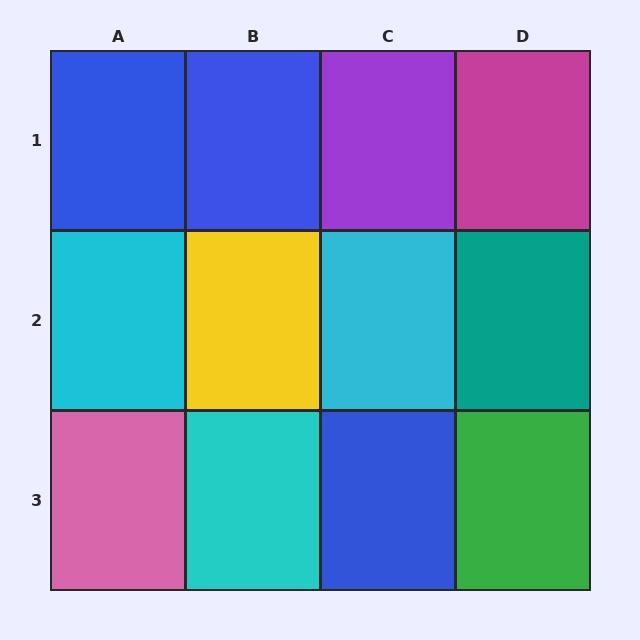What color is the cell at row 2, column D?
Teal.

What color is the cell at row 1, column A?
Blue.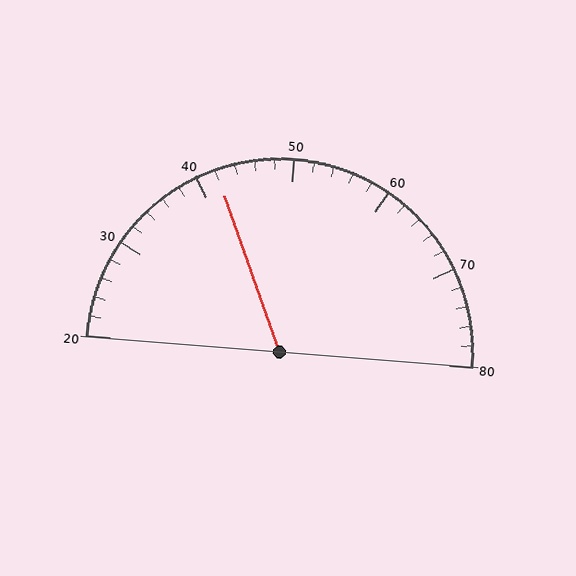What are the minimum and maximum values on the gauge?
The gauge ranges from 20 to 80.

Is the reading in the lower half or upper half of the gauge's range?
The reading is in the lower half of the range (20 to 80).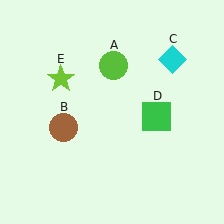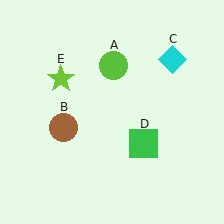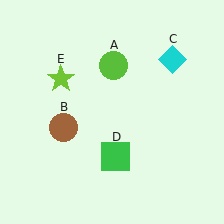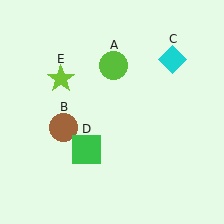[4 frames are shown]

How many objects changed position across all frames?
1 object changed position: green square (object D).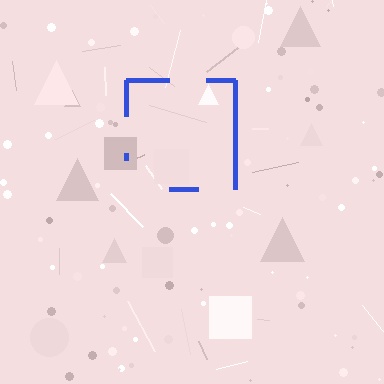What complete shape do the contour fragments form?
The contour fragments form a square.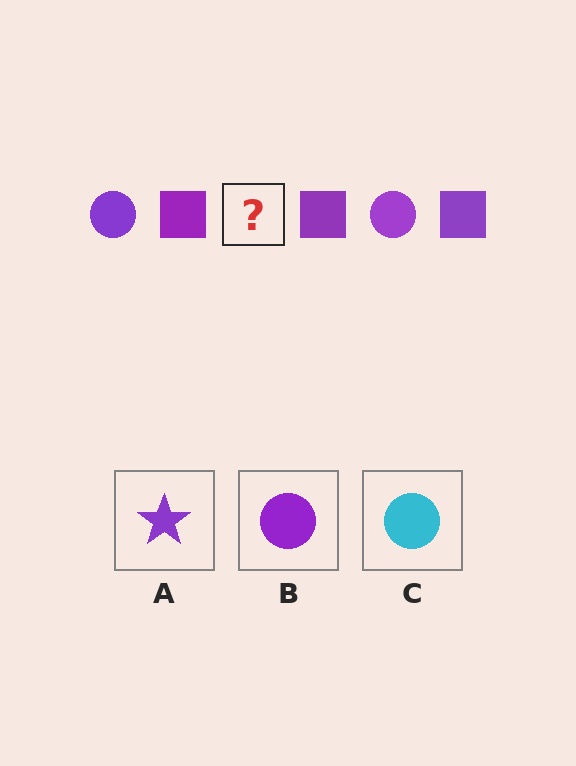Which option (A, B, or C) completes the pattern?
B.